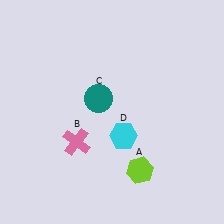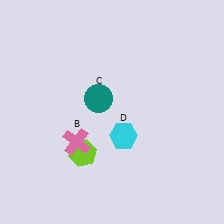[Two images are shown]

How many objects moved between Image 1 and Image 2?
1 object moved between the two images.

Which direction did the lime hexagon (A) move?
The lime hexagon (A) moved left.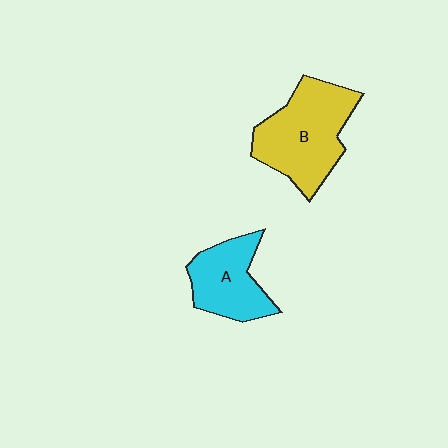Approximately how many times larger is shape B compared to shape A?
Approximately 1.5 times.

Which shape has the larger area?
Shape B (yellow).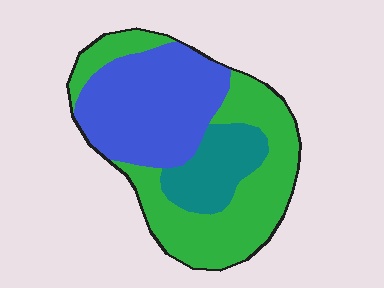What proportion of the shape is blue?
Blue takes up about three eighths (3/8) of the shape.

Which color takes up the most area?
Green, at roughly 45%.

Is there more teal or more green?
Green.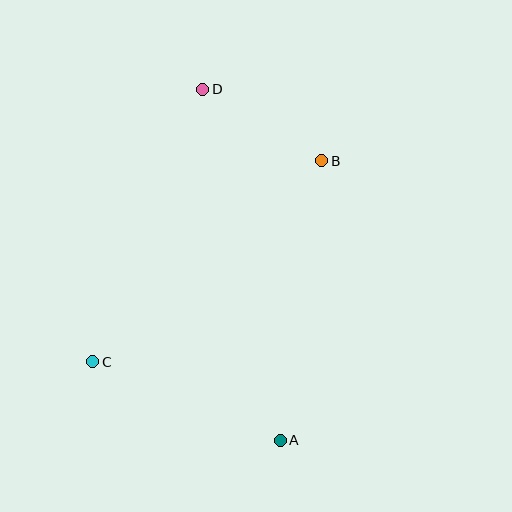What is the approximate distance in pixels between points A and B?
The distance between A and B is approximately 282 pixels.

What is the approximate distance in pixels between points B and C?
The distance between B and C is approximately 305 pixels.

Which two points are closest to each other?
Points B and D are closest to each other.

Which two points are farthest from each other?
Points A and D are farthest from each other.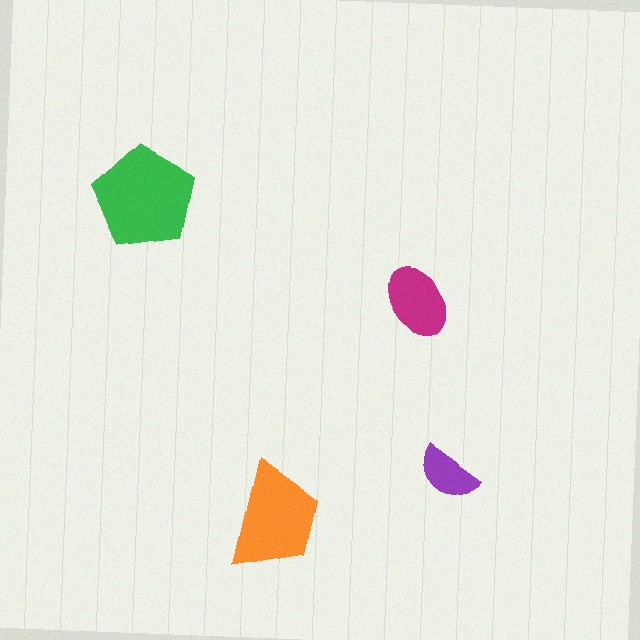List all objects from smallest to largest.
The purple semicircle, the magenta ellipse, the orange trapezoid, the green pentagon.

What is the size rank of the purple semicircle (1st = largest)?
4th.